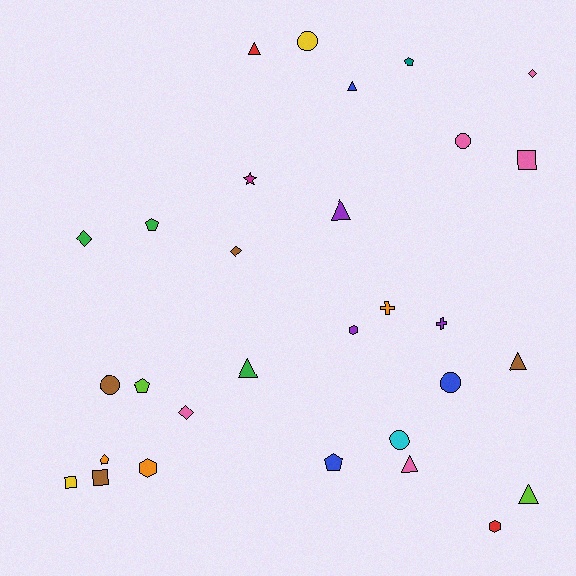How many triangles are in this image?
There are 7 triangles.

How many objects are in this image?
There are 30 objects.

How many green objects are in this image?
There are 3 green objects.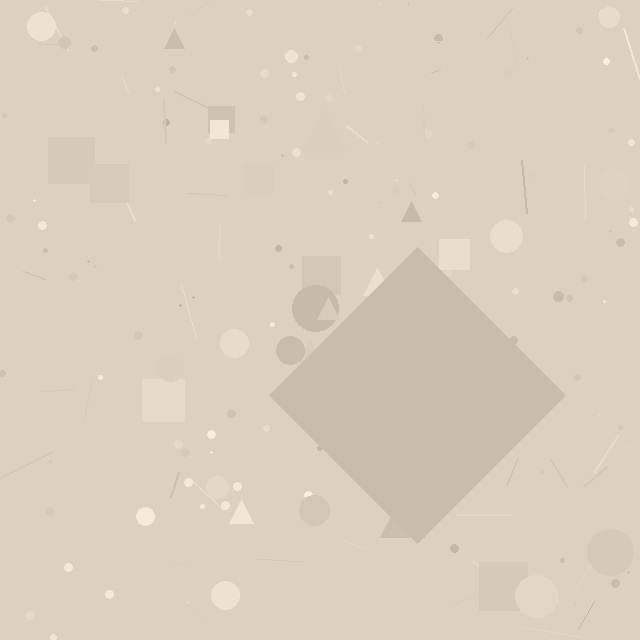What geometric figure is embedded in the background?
A diamond is embedded in the background.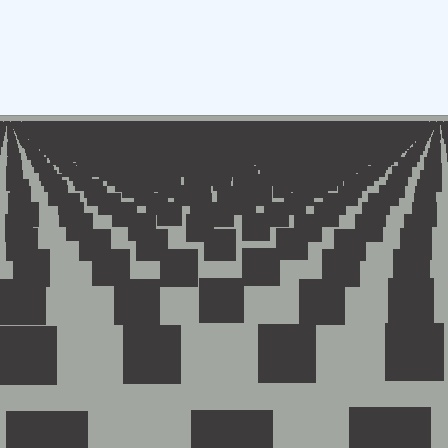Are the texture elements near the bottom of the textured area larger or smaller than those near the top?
Larger. Near the bottom, elements are closer to the viewer and appear at a bigger on-screen size.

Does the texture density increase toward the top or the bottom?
Density increases toward the top.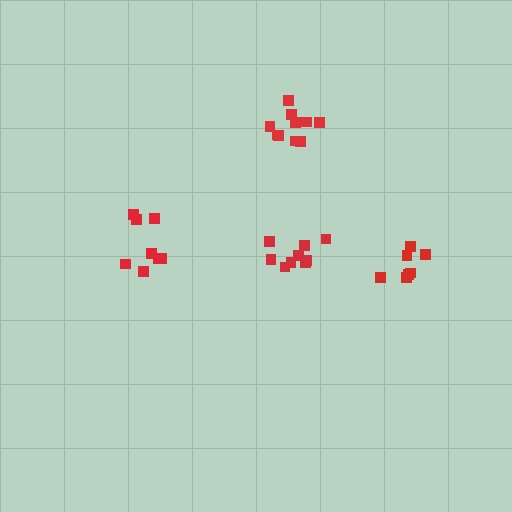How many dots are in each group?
Group 1: 8 dots, Group 2: 10 dots, Group 3: 7 dots, Group 4: 9 dots (34 total).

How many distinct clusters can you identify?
There are 4 distinct clusters.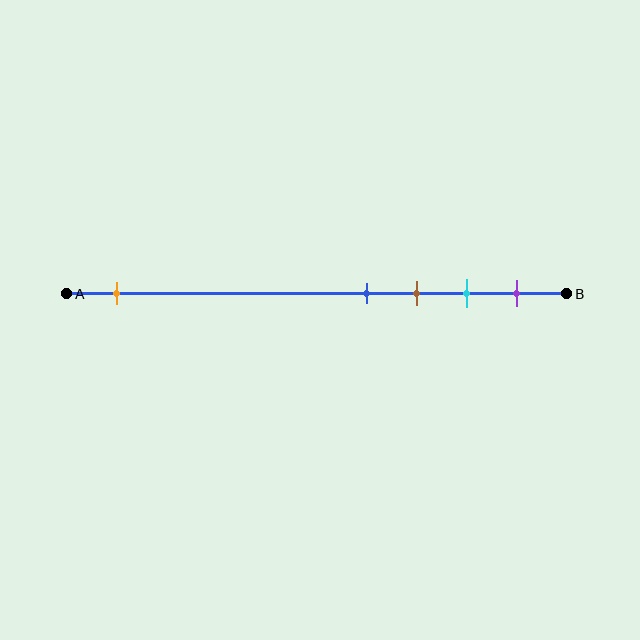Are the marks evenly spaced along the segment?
No, the marks are not evenly spaced.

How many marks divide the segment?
There are 5 marks dividing the segment.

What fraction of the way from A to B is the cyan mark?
The cyan mark is approximately 80% (0.8) of the way from A to B.